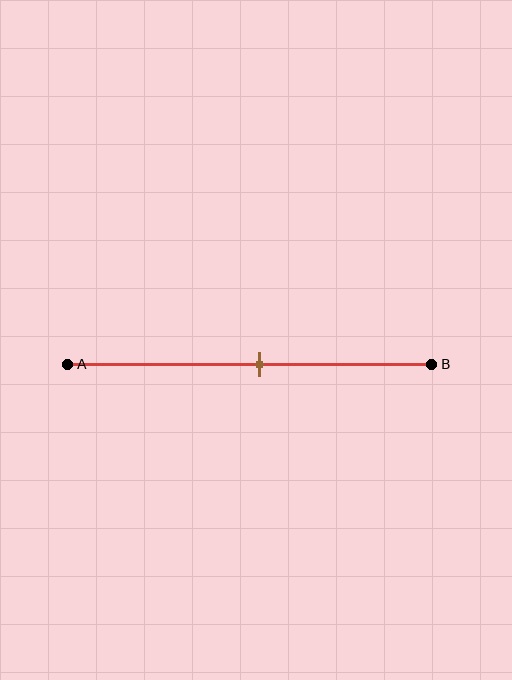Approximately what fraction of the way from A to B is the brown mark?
The brown mark is approximately 55% of the way from A to B.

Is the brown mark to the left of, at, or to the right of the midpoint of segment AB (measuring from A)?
The brown mark is approximately at the midpoint of segment AB.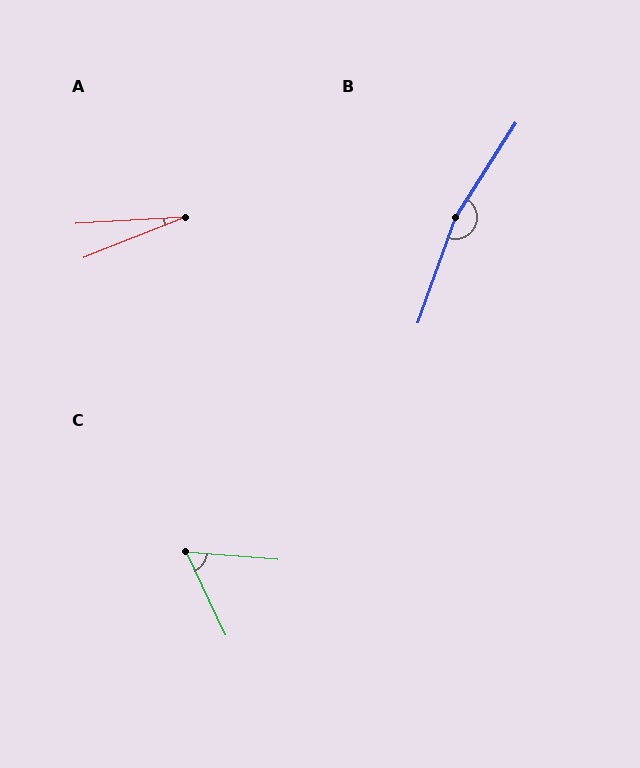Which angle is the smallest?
A, at approximately 18 degrees.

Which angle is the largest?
B, at approximately 167 degrees.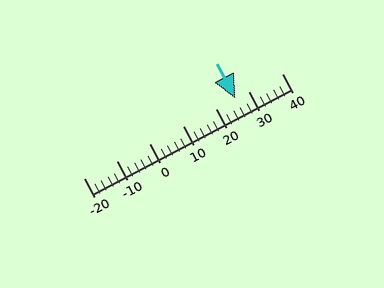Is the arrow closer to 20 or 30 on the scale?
The arrow is closer to 30.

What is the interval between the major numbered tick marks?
The major tick marks are spaced 10 units apart.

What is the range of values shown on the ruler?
The ruler shows values from -20 to 40.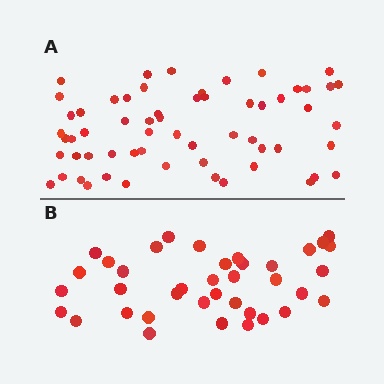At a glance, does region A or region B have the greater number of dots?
Region A (the top region) has more dots.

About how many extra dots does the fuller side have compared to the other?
Region A has approximately 20 more dots than region B.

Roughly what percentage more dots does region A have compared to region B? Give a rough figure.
About 60% more.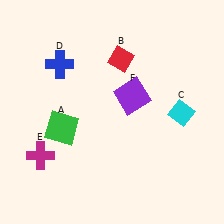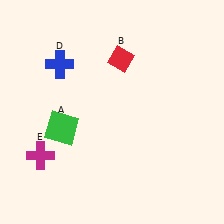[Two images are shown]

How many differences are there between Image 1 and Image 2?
There are 2 differences between the two images.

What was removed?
The cyan diamond (C), the purple square (F) were removed in Image 2.